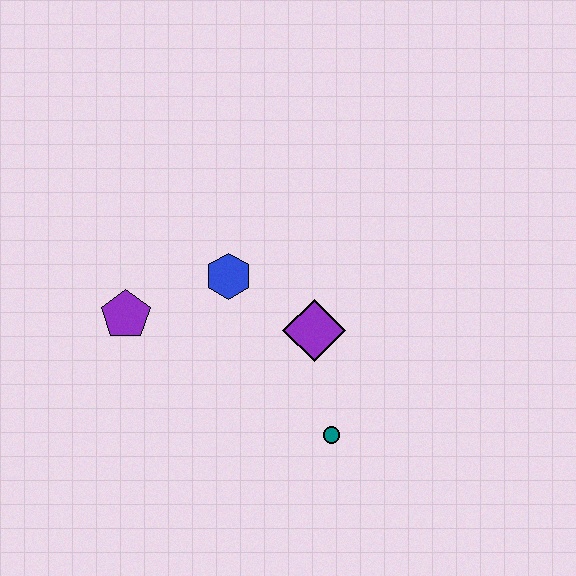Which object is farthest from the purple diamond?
The purple pentagon is farthest from the purple diamond.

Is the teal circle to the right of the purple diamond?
Yes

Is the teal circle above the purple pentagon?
No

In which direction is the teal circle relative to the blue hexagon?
The teal circle is below the blue hexagon.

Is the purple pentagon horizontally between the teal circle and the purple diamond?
No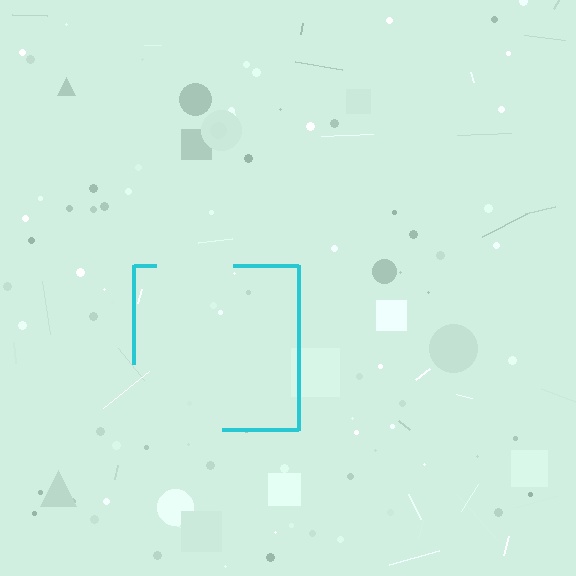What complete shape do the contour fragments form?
The contour fragments form a square.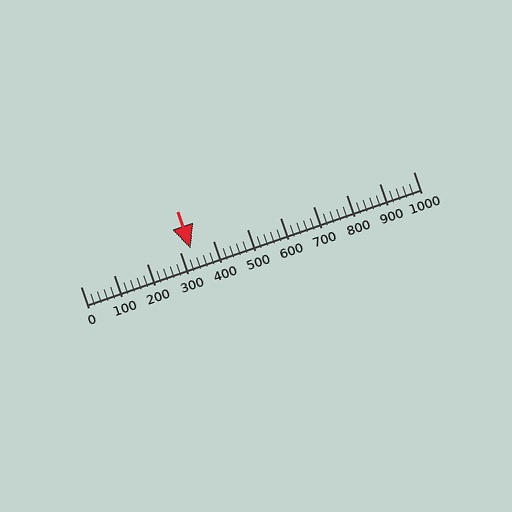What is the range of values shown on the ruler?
The ruler shows values from 0 to 1000.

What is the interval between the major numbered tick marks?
The major tick marks are spaced 100 units apart.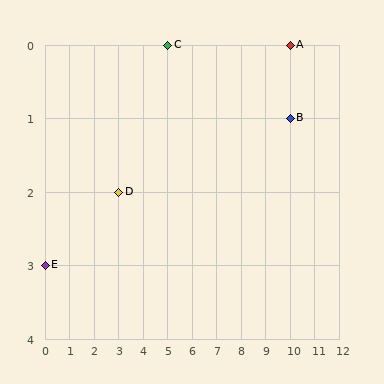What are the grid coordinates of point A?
Point A is at grid coordinates (10, 0).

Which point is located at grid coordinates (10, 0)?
Point A is at (10, 0).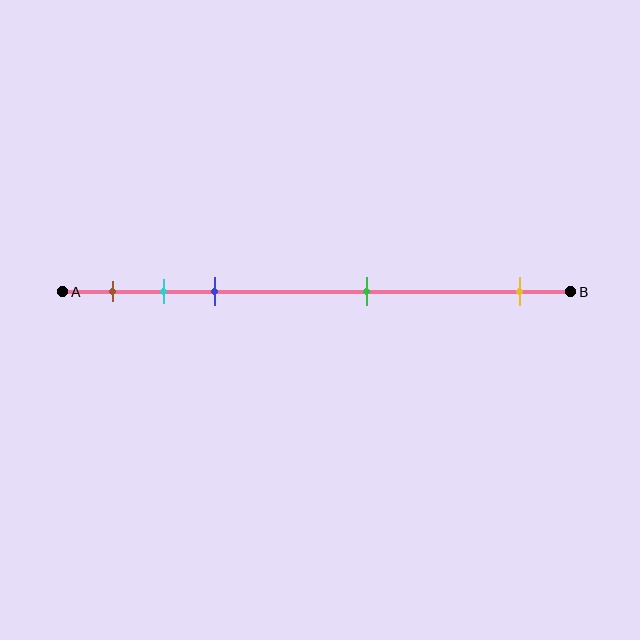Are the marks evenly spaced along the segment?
No, the marks are not evenly spaced.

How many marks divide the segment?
There are 5 marks dividing the segment.